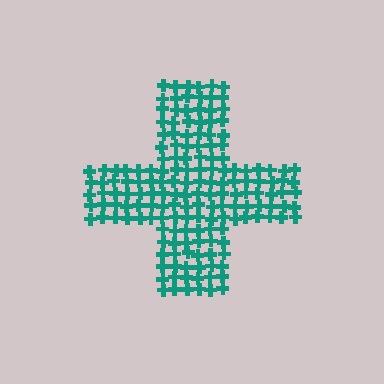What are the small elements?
The small elements are crosses.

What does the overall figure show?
The overall figure shows a cross.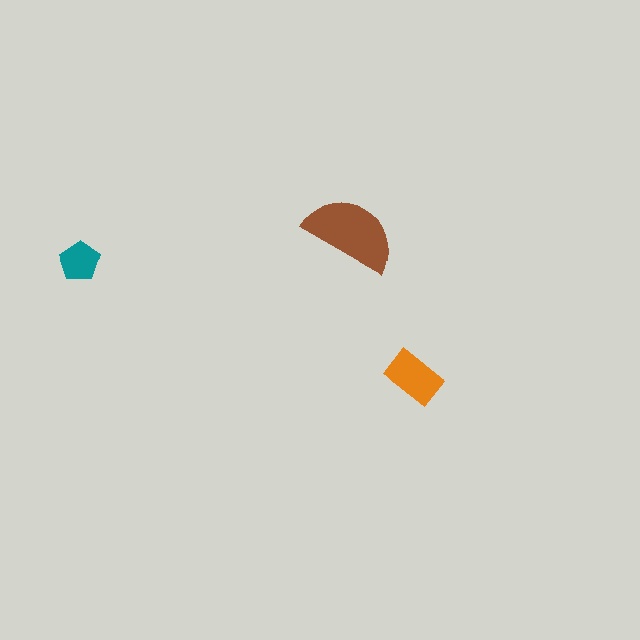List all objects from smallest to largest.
The teal pentagon, the orange rectangle, the brown semicircle.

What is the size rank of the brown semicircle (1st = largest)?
1st.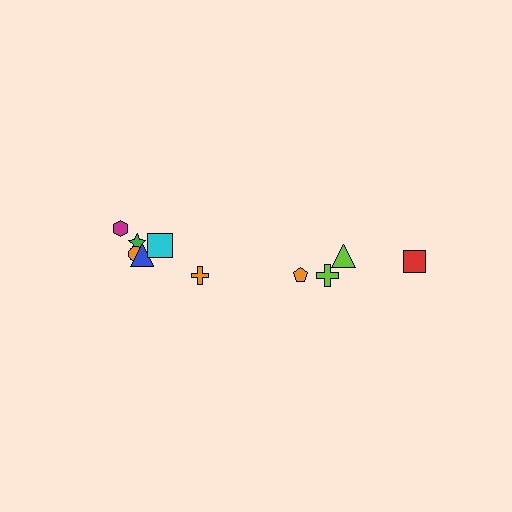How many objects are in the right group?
There are 4 objects.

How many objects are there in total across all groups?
There are 10 objects.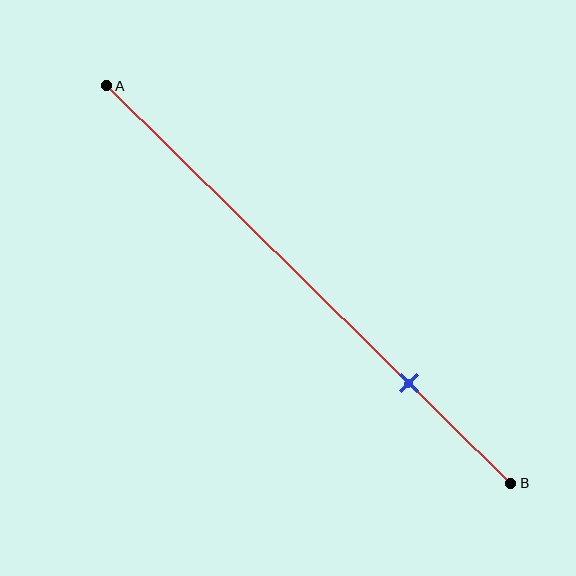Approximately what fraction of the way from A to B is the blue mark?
The blue mark is approximately 75% of the way from A to B.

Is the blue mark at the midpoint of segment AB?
No, the mark is at about 75% from A, not at the 50% midpoint.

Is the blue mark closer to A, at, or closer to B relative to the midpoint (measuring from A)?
The blue mark is closer to point B than the midpoint of segment AB.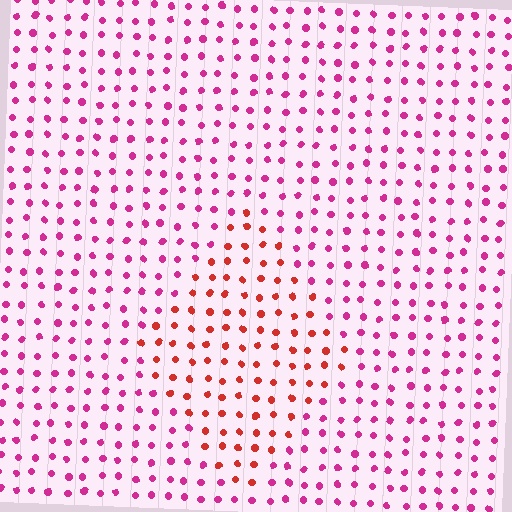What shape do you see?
I see a diamond.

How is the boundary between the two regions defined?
The boundary is defined purely by a slight shift in hue (about 39 degrees). Spacing, size, and orientation are identical on both sides.